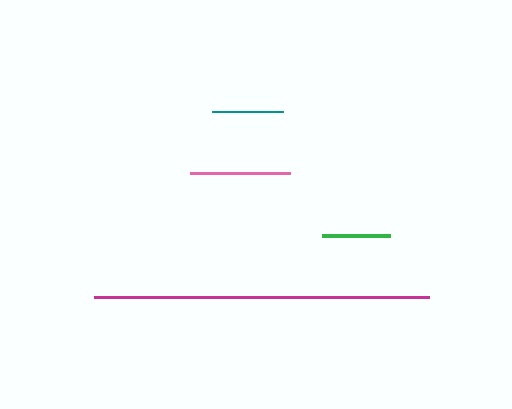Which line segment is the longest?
The magenta line is the longest at approximately 335 pixels.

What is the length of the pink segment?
The pink segment is approximately 101 pixels long.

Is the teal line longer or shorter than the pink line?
The pink line is longer than the teal line.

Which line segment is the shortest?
The green line is the shortest at approximately 67 pixels.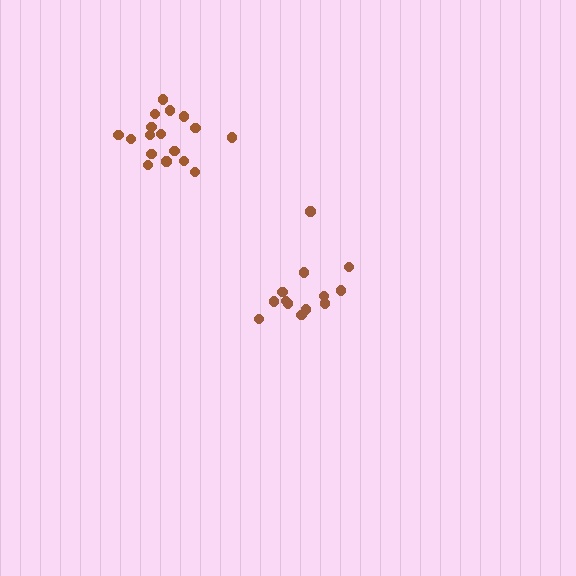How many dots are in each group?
Group 1: 17 dots, Group 2: 13 dots (30 total).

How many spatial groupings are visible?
There are 2 spatial groupings.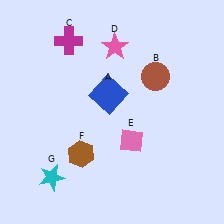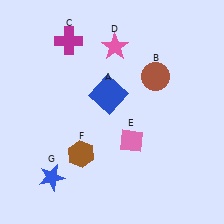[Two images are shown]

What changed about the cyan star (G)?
In Image 1, G is cyan. In Image 2, it changed to blue.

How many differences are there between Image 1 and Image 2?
There is 1 difference between the two images.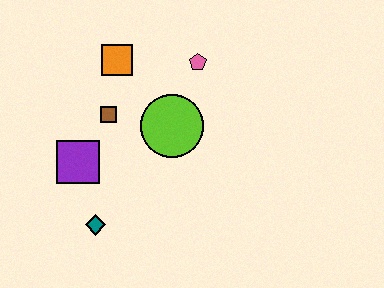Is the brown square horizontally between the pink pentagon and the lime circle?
No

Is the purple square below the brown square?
Yes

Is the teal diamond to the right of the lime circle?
No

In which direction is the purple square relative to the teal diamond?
The purple square is above the teal diamond.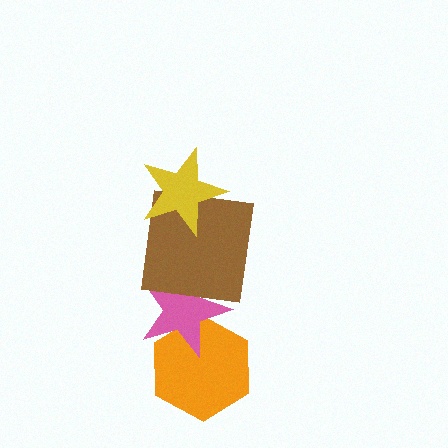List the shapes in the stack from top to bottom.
From top to bottom: the yellow star, the brown square, the pink star, the orange hexagon.